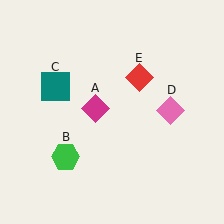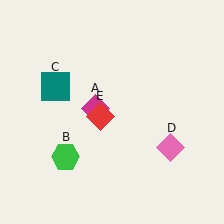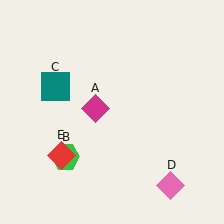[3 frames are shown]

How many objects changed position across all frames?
2 objects changed position: pink diamond (object D), red diamond (object E).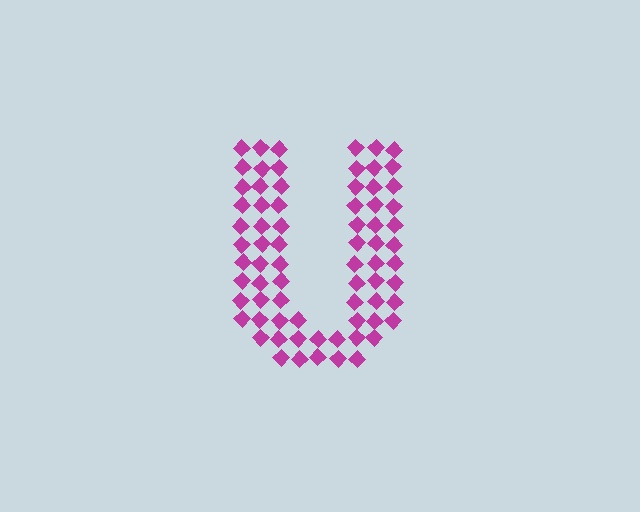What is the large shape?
The large shape is the letter U.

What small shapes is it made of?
It is made of small diamonds.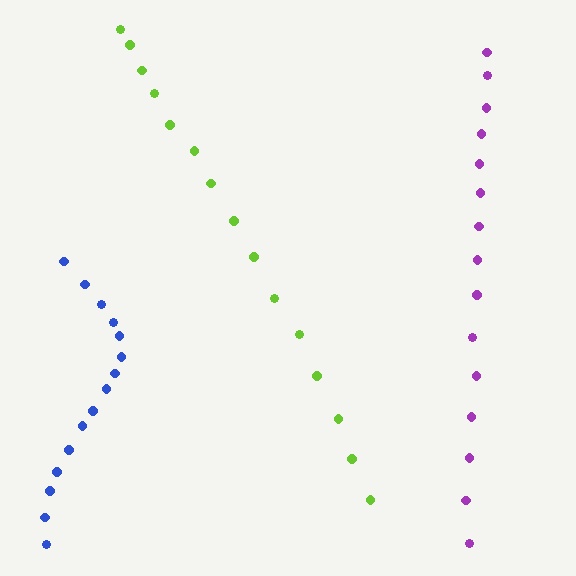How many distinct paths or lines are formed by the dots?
There are 3 distinct paths.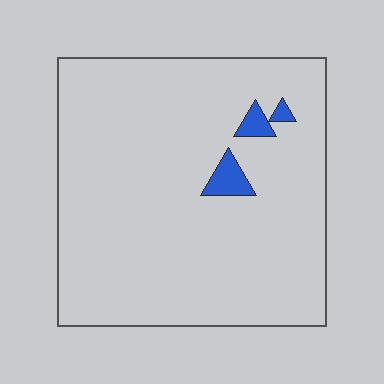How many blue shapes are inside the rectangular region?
3.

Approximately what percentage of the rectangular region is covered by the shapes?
Approximately 5%.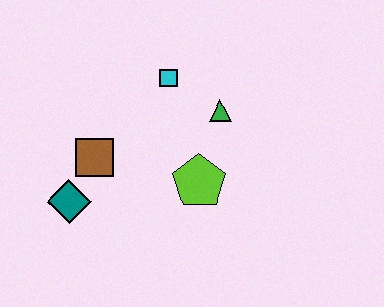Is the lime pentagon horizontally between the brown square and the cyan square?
No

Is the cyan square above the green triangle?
Yes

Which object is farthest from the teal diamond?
The green triangle is farthest from the teal diamond.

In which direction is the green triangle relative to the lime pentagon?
The green triangle is above the lime pentagon.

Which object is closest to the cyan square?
The green triangle is closest to the cyan square.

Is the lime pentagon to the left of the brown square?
No